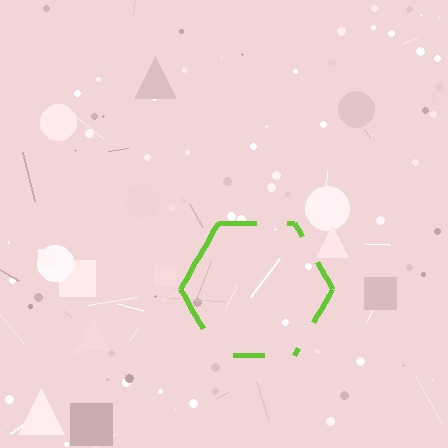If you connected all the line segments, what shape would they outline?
They would outline a hexagon.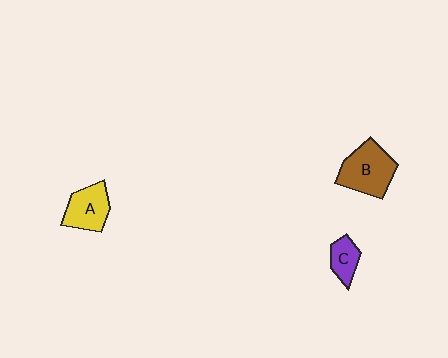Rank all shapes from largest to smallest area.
From largest to smallest: B (brown), A (yellow), C (purple).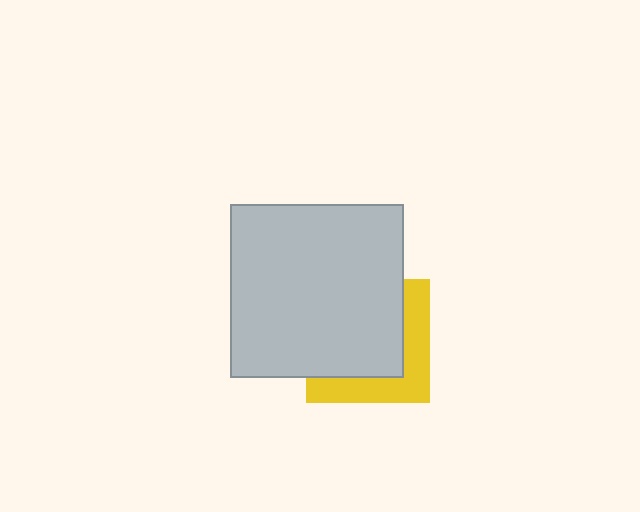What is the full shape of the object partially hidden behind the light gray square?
The partially hidden object is a yellow square.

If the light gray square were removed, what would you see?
You would see the complete yellow square.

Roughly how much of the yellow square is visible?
A small part of it is visible (roughly 38%).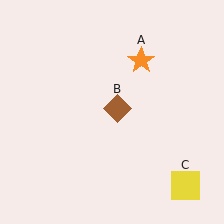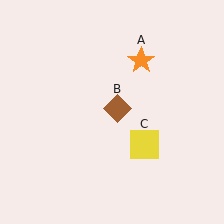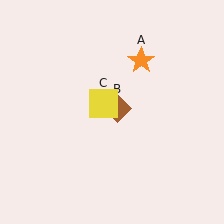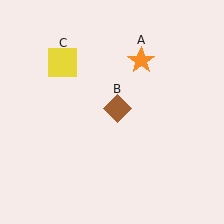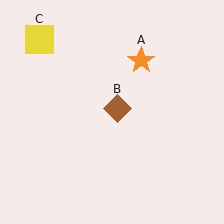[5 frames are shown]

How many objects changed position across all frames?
1 object changed position: yellow square (object C).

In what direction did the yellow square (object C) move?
The yellow square (object C) moved up and to the left.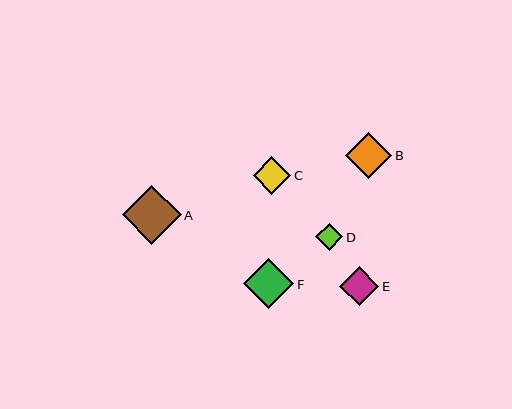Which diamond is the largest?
Diamond A is the largest with a size of approximately 58 pixels.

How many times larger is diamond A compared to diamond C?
Diamond A is approximately 1.5 times the size of diamond C.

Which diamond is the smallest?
Diamond D is the smallest with a size of approximately 27 pixels.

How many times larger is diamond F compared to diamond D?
Diamond F is approximately 1.9 times the size of diamond D.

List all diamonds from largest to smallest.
From largest to smallest: A, F, B, E, C, D.